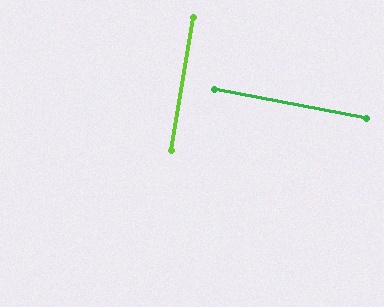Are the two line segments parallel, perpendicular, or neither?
Perpendicular — they meet at approximately 88°.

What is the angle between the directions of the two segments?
Approximately 88 degrees.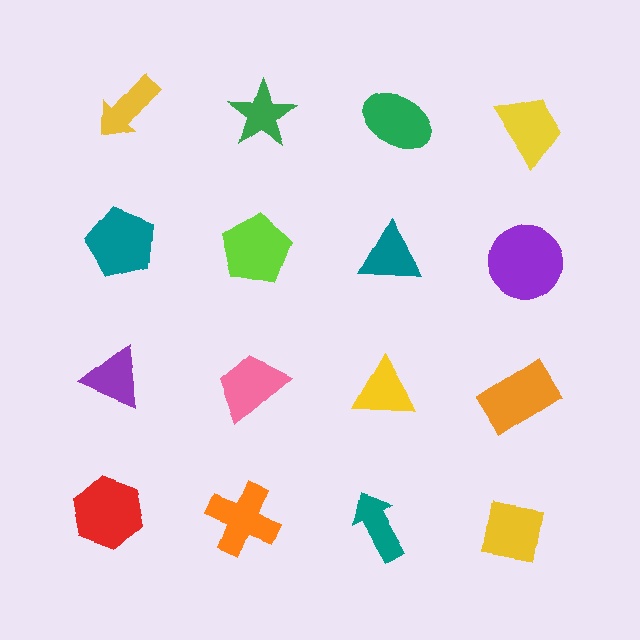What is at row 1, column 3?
A green ellipse.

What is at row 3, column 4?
An orange rectangle.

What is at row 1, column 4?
A yellow trapezoid.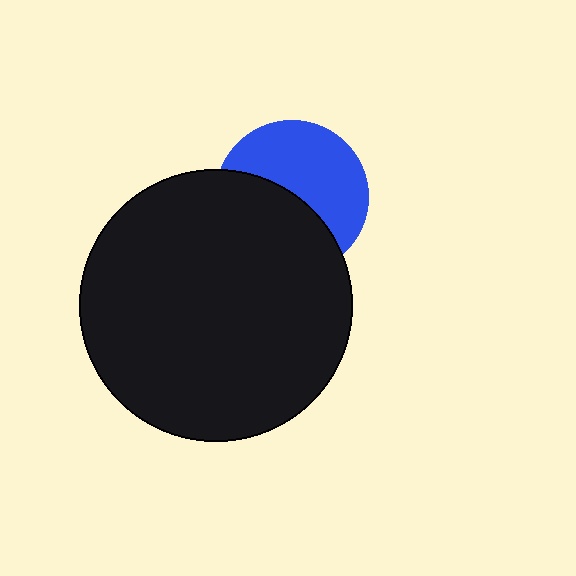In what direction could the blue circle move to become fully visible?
The blue circle could move up. That would shift it out from behind the black circle entirely.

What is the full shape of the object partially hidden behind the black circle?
The partially hidden object is a blue circle.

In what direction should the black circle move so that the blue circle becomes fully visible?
The black circle should move down. That is the shortest direction to clear the overlap and leave the blue circle fully visible.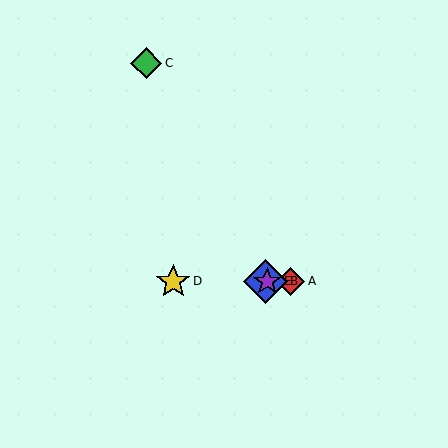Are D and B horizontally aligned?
Yes, both are at y≈281.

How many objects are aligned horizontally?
4 objects (A, B, D, E) are aligned horizontally.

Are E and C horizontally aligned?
No, E is at y≈281 and C is at y≈63.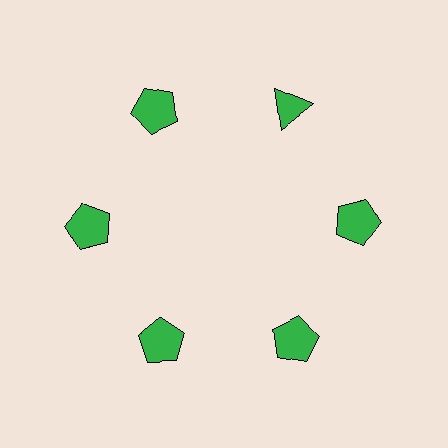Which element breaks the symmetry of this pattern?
The green triangle at roughly the 1 o'clock position breaks the symmetry. All other shapes are green pentagons.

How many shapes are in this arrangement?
There are 6 shapes arranged in a ring pattern.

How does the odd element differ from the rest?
It has a different shape: triangle instead of pentagon.